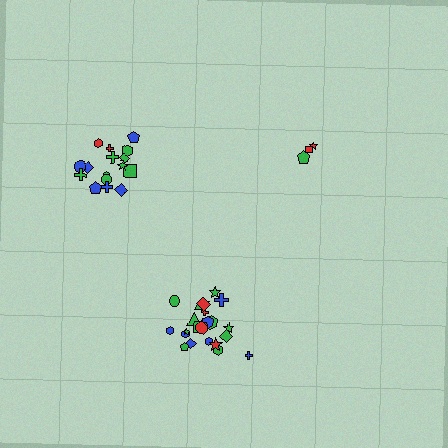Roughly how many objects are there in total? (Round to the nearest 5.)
Roughly 45 objects in total.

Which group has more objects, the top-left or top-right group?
The top-left group.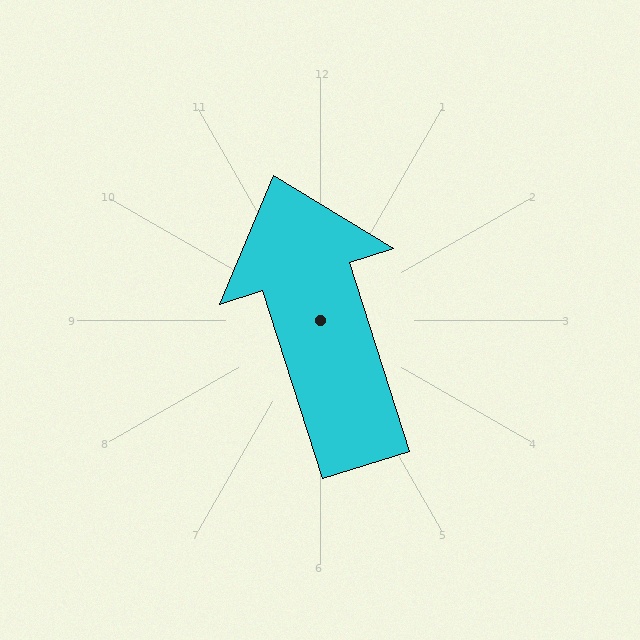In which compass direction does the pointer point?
North.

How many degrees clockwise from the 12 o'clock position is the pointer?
Approximately 342 degrees.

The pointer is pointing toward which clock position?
Roughly 11 o'clock.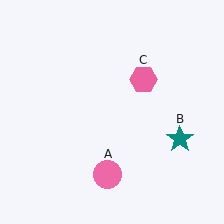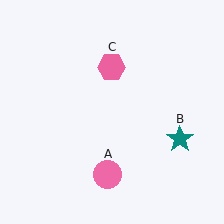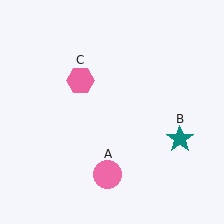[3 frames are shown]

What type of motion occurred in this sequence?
The pink hexagon (object C) rotated counterclockwise around the center of the scene.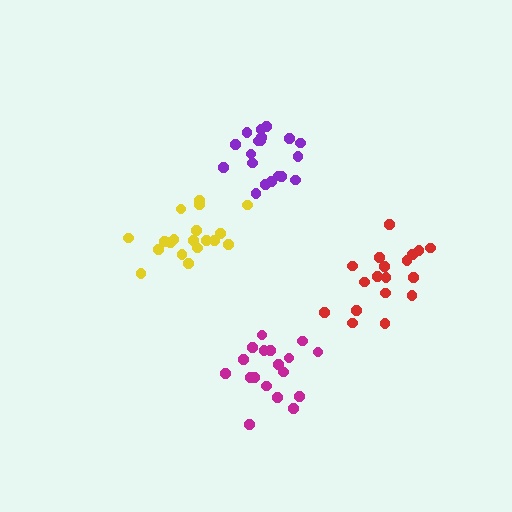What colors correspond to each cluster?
The clusters are colored: red, yellow, magenta, purple.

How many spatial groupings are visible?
There are 4 spatial groupings.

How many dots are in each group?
Group 1: 19 dots, Group 2: 19 dots, Group 3: 18 dots, Group 4: 19 dots (75 total).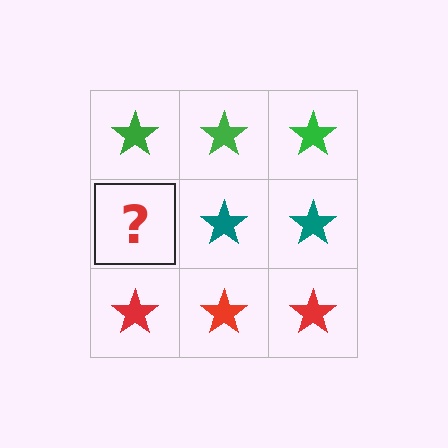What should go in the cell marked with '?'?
The missing cell should contain a teal star.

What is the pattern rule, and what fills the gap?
The rule is that each row has a consistent color. The gap should be filled with a teal star.